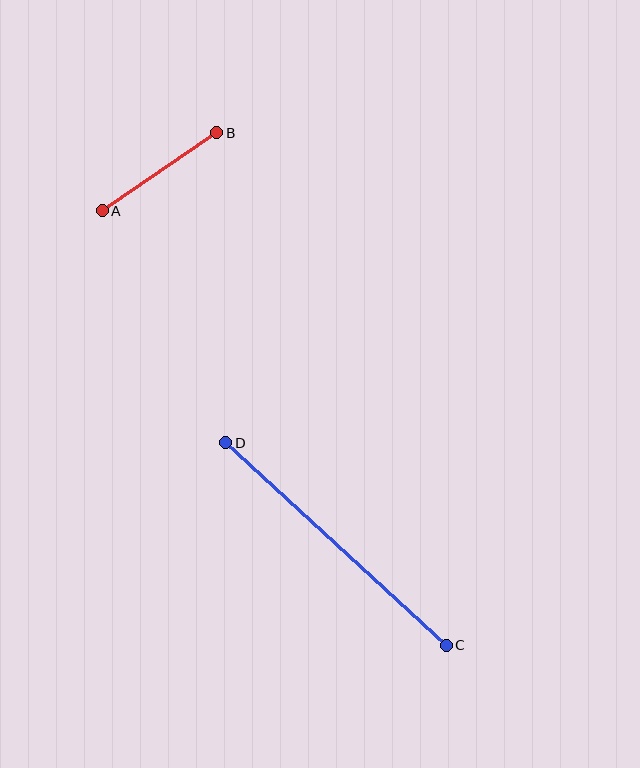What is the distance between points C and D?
The distance is approximately 300 pixels.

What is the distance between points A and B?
The distance is approximately 139 pixels.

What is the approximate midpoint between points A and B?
The midpoint is at approximately (159, 172) pixels.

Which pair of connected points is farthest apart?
Points C and D are farthest apart.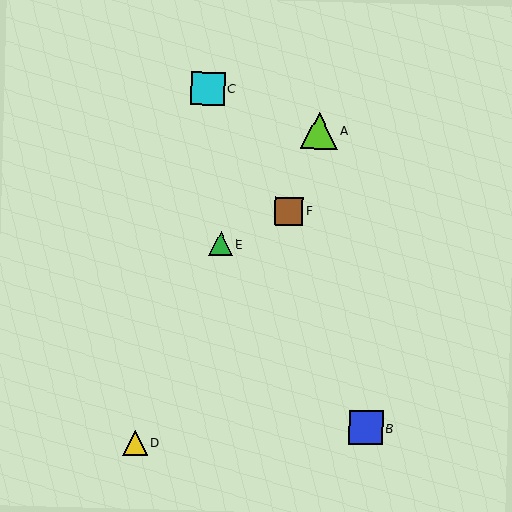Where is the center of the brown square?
The center of the brown square is at (289, 211).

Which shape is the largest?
The lime triangle (labeled A) is the largest.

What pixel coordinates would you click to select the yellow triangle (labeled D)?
Click at (135, 443) to select the yellow triangle D.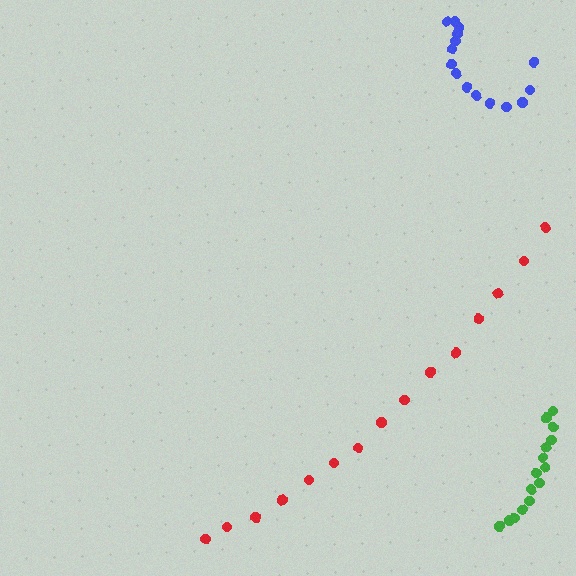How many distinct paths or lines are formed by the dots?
There are 3 distinct paths.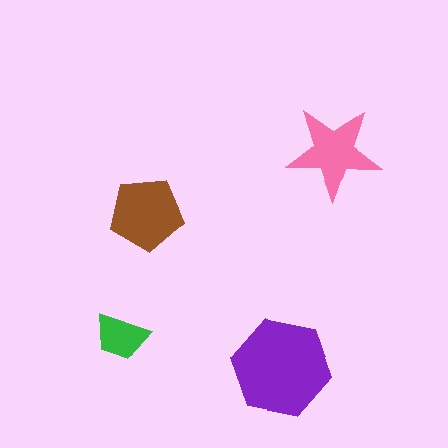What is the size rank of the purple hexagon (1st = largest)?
1st.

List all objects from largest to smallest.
The purple hexagon, the brown pentagon, the pink star, the green trapezoid.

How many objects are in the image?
There are 4 objects in the image.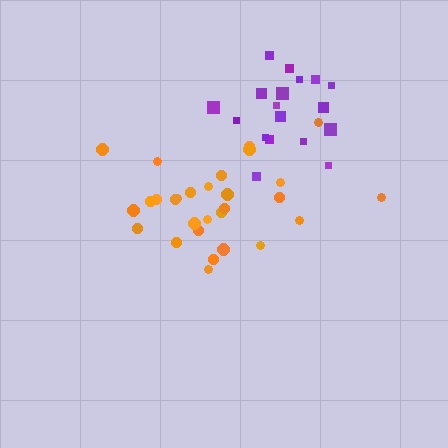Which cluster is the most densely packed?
Purple.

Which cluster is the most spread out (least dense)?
Orange.